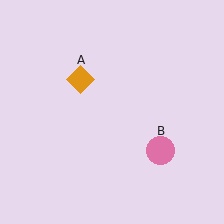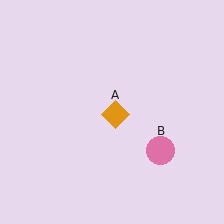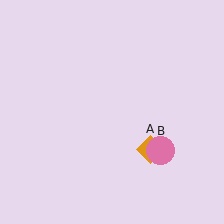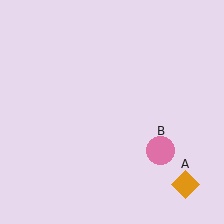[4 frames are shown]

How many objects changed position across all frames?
1 object changed position: orange diamond (object A).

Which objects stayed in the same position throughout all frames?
Pink circle (object B) remained stationary.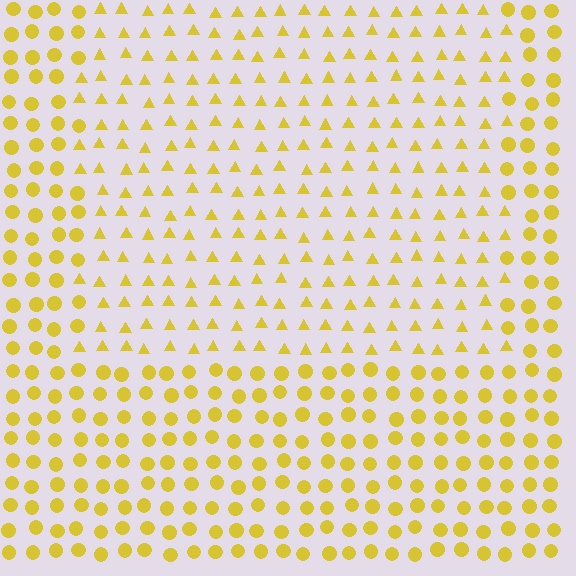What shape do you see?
I see a rectangle.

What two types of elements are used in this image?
The image uses triangles inside the rectangle region and circles outside it.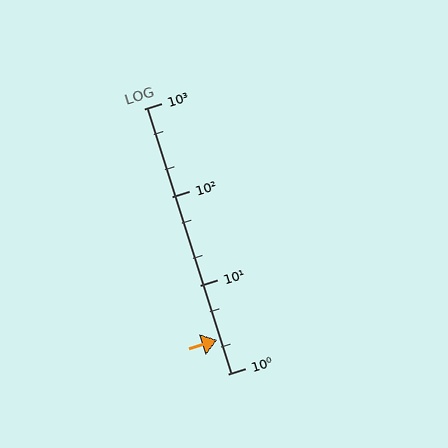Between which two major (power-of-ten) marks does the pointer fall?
The pointer is between 1 and 10.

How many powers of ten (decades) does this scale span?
The scale spans 3 decades, from 1 to 1000.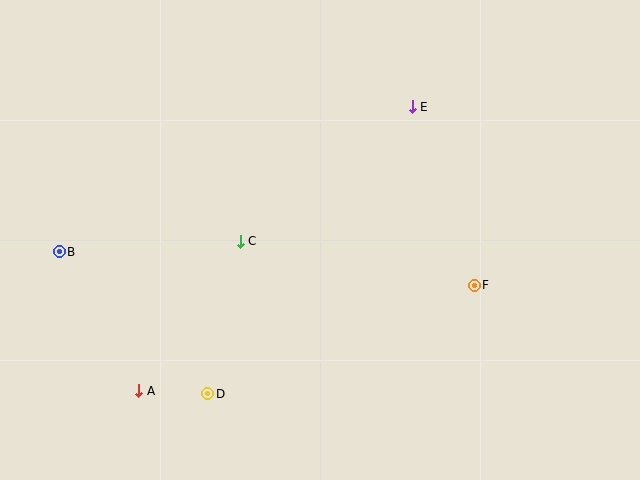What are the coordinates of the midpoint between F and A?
The midpoint between F and A is at (307, 338).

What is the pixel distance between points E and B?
The distance between E and B is 382 pixels.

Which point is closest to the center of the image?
Point C at (240, 241) is closest to the center.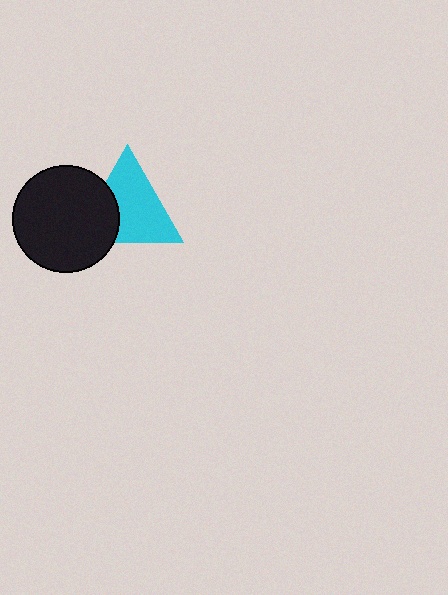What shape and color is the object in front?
The object in front is a black circle.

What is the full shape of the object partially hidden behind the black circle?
The partially hidden object is a cyan triangle.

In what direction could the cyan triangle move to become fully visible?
The cyan triangle could move right. That would shift it out from behind the black circle entirely.